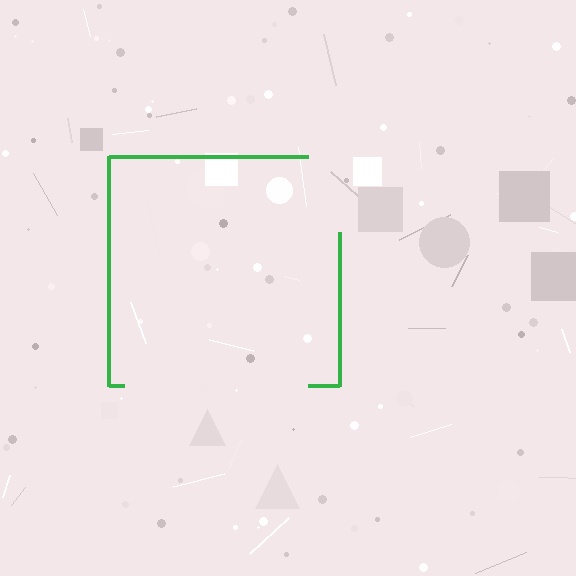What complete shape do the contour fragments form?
The contour fragments form a square.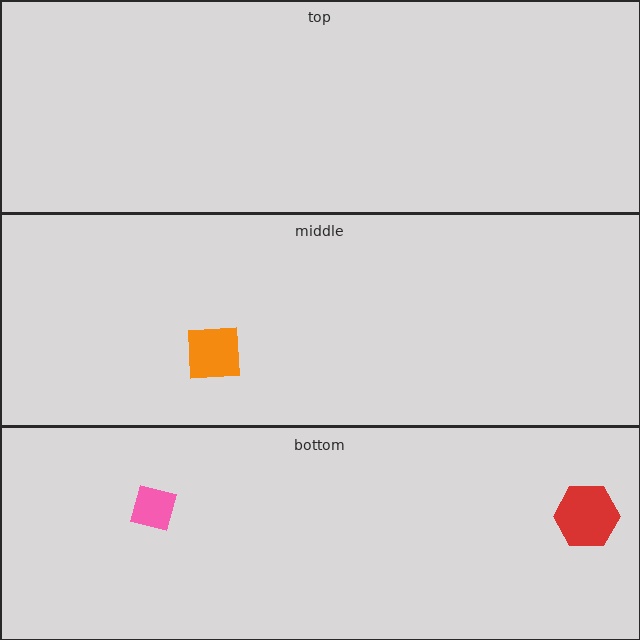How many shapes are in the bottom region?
2.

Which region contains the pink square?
The bottom region.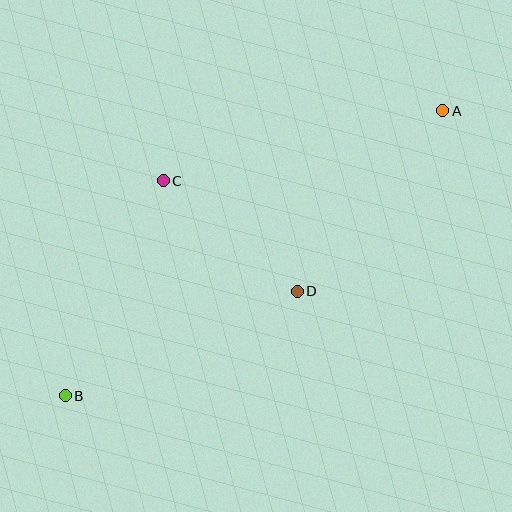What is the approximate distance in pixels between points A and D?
The distance between A and D is approximately 232 pixels.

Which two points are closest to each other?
Points C and D are closest to each other.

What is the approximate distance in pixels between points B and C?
The distance between B and C is approximately 236 pixels.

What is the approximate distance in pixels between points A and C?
The distance between A and C is approximately 288 pixels.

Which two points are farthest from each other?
Points A and B are farthest from each other.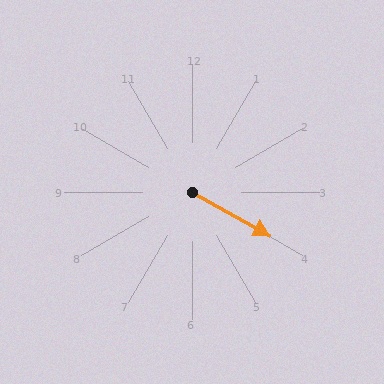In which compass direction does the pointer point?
Southeast.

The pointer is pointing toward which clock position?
Roughly 4 o'clock.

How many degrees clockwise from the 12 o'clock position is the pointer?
Approximately 119 degrees.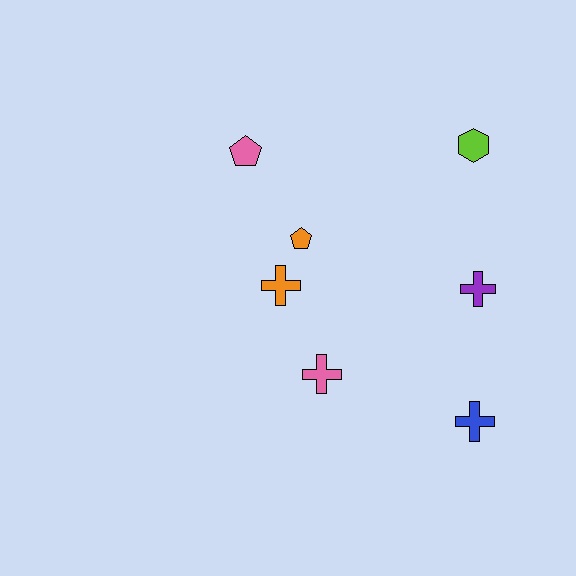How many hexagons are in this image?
There is 1 hexagon.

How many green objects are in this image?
There are no green objects.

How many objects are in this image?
There are 7 objects.